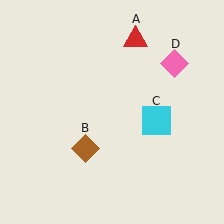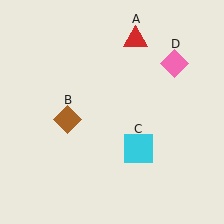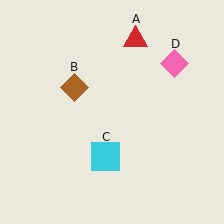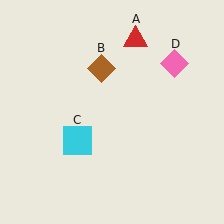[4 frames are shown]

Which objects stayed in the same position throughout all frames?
Red triangle (object A) and pink diamond (object D) remained stationary.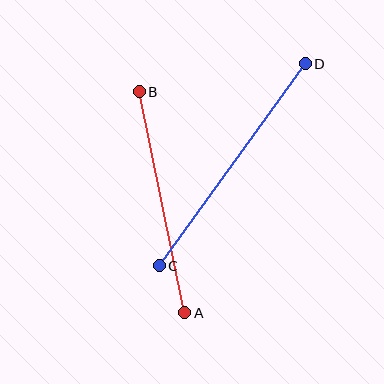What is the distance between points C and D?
The distance is approximately 249 pixels.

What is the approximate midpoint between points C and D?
The midpoint is at approximately (232, 165) pixels.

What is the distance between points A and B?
The distance is approximately 226 pixels.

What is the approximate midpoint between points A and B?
The midpoint is at approximately (162, 202) pixels.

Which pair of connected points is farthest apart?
Points C and D are farthest apart.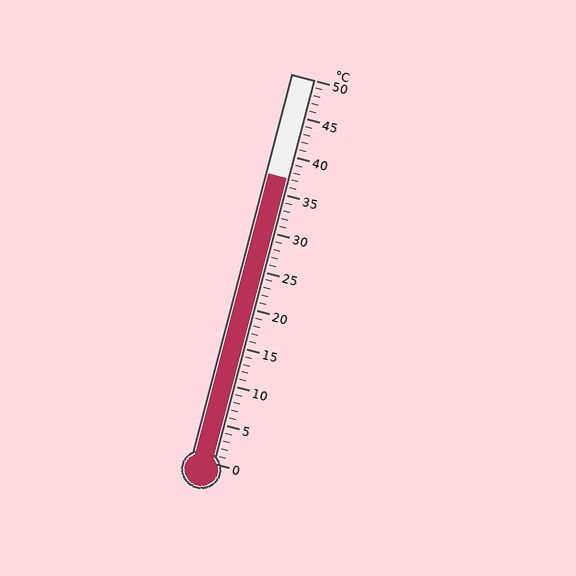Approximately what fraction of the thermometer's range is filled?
The thermometer is filled to approximately 75% of its range.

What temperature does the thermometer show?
The thermometer shows approximately 37°C.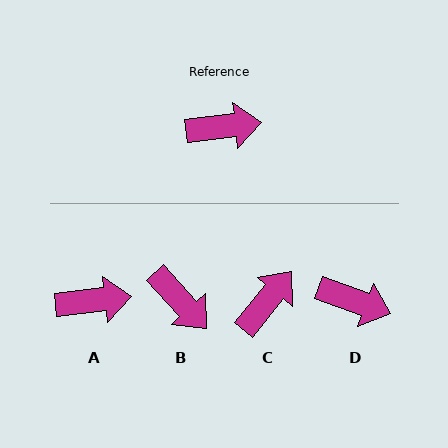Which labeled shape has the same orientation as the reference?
A.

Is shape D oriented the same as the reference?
No, it is off by about 27 degrees.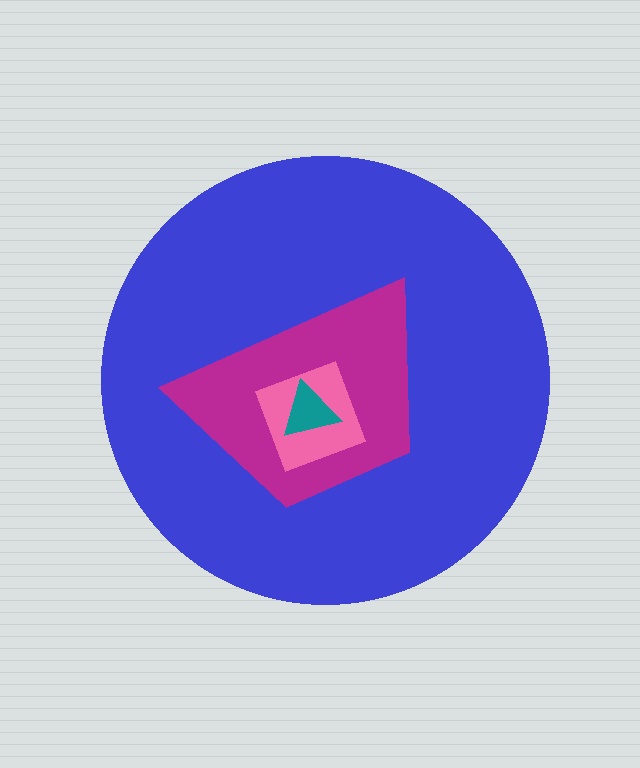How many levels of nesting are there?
4.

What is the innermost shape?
The teal triangle.